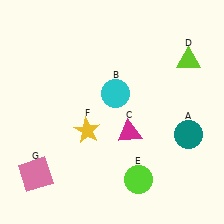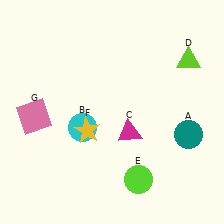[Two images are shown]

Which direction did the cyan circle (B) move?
The cyan circle (B) moved down.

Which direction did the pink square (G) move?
The pink square (G) moved up.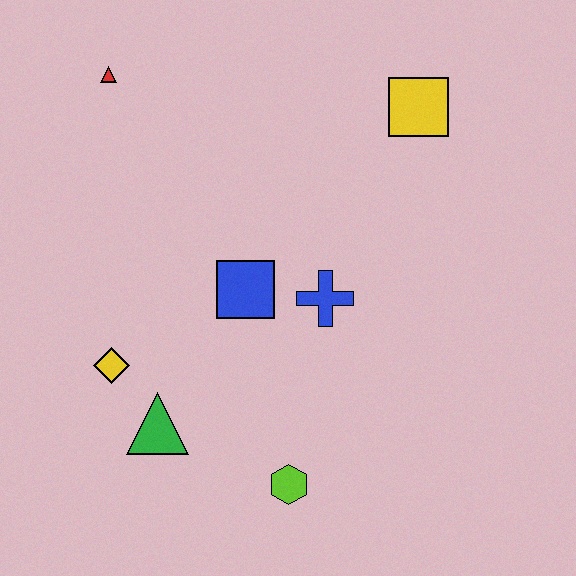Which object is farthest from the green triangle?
The yellow square is farthest from the green triangle.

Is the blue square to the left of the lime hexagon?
Yes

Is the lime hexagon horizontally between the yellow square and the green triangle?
Yes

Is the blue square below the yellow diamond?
No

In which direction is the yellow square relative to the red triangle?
The yellow square is to the right of the red triangle.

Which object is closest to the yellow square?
The blue cross is closest to the yellow square.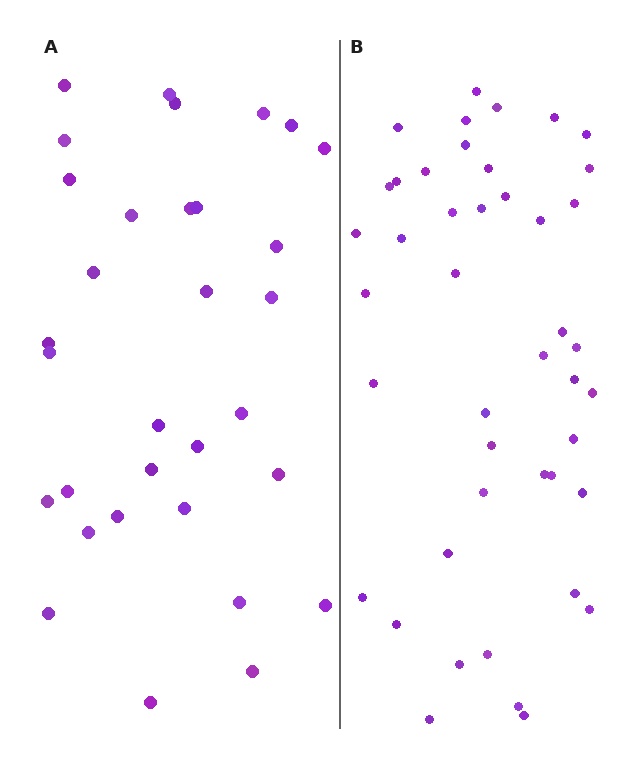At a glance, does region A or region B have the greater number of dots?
Region B (the right region) has more dots.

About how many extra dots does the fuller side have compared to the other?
Region B has roughly 12 or so more dots than region A.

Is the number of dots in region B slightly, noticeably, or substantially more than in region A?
Region B has noticeably more, but not dramatically so. The ratio is roughly 1.4 to 1.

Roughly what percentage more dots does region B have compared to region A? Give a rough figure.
About 40% more.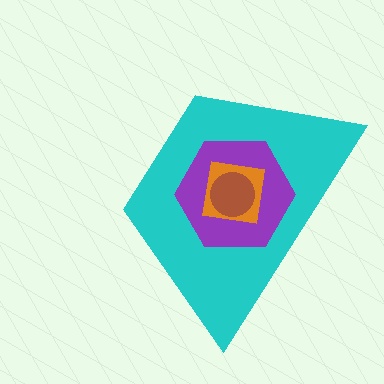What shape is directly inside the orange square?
The brown circle.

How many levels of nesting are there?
4.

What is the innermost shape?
The brown circle.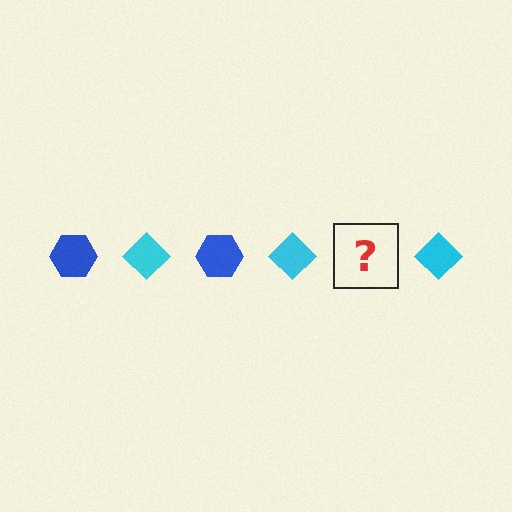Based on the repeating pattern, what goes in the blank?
The blank should be a blue hexagon.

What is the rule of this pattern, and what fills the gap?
The rule is that the pattern alternates between blue hexagon and cyan diamond. The gap should be filled with a blue hexagon.